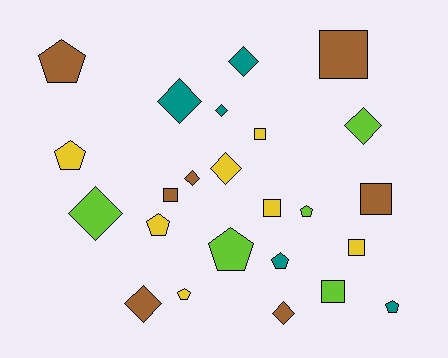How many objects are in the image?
There are 24 objects.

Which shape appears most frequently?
Diamond, with 9 objects.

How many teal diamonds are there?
There are 3 teal diamonds.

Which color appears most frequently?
Brown, with 7 objects.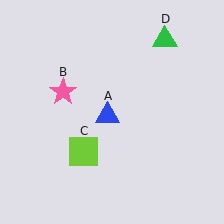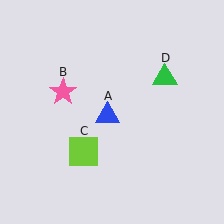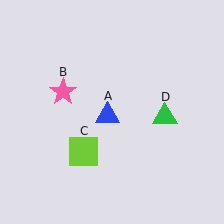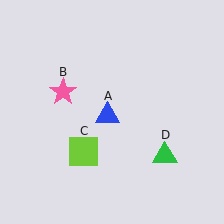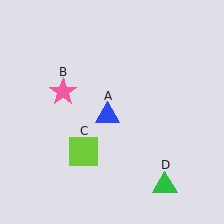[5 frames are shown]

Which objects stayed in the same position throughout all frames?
Blue triangle (object A) and pink star (object B) and lime square (object C) remained stationary.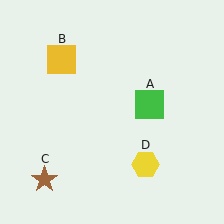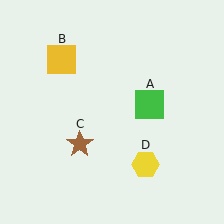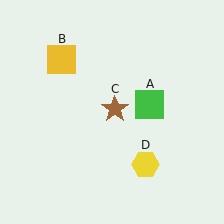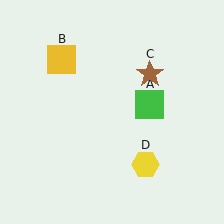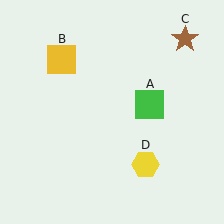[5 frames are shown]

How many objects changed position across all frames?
1 object changed position: brown star (object C).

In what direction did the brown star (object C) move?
The brown star (object C) moved up and to the right.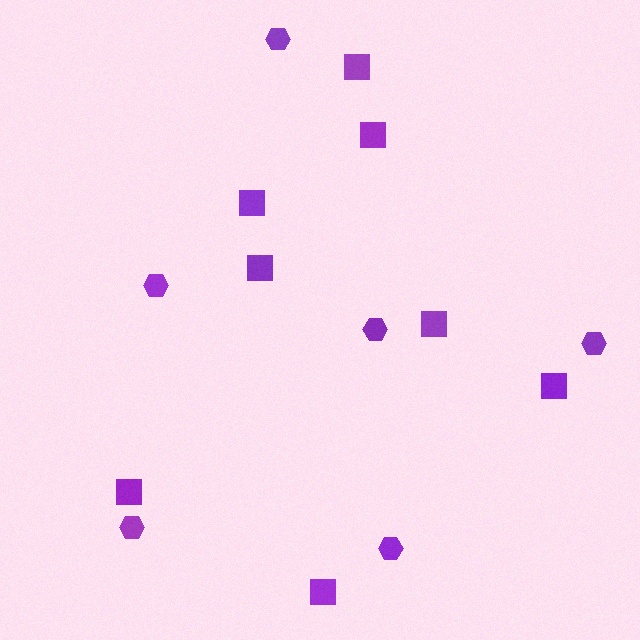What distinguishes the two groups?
There are 2 groups: one group of hexagons (6) and one group of squares (8).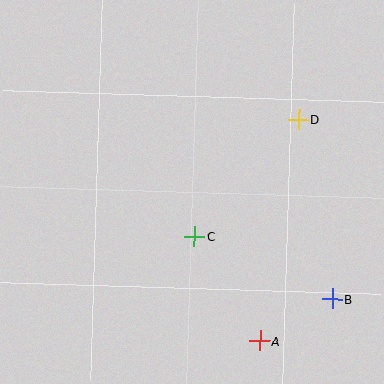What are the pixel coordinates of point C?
Point C is at (194, 236).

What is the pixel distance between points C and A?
The distance between C and A is 123 pixels.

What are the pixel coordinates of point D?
Point D is at (298, 120).